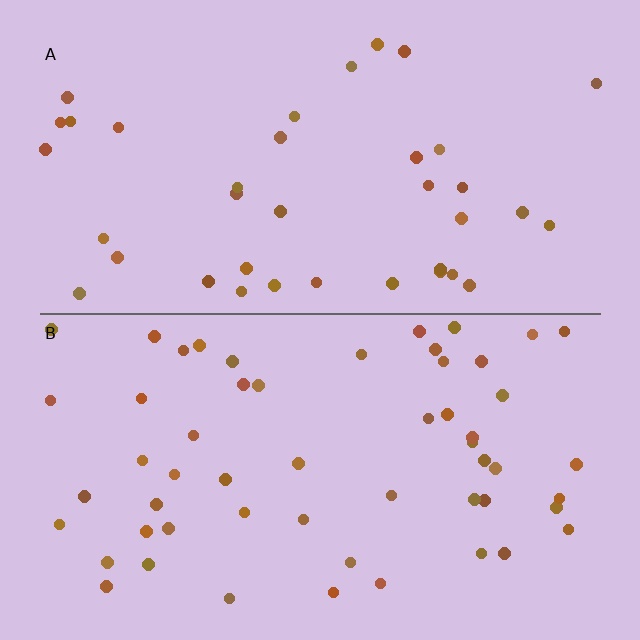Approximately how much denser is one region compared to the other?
Approximately 1.5× — region B over region A.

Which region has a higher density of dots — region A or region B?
B (the bottom).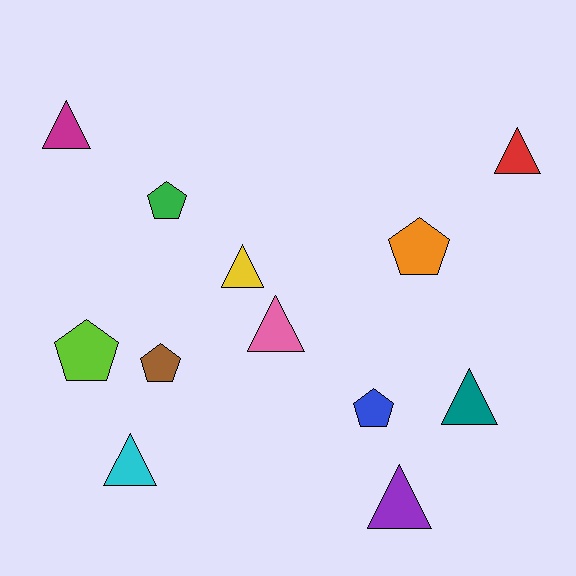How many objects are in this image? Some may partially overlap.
There are 12 objects.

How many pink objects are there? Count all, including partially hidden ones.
There is 1 pink object.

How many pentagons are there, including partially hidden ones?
There are 5 pentagons.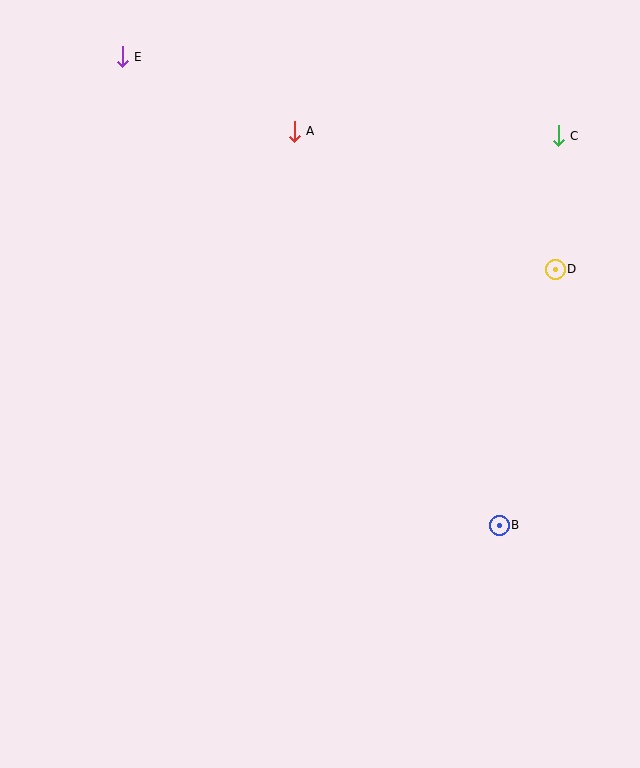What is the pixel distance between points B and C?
The distance between B and C is 394 pixels.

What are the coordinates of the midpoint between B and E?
The midpoint between B and E is at (311, 291).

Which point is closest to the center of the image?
Point B at (499, 525) is closest to the center.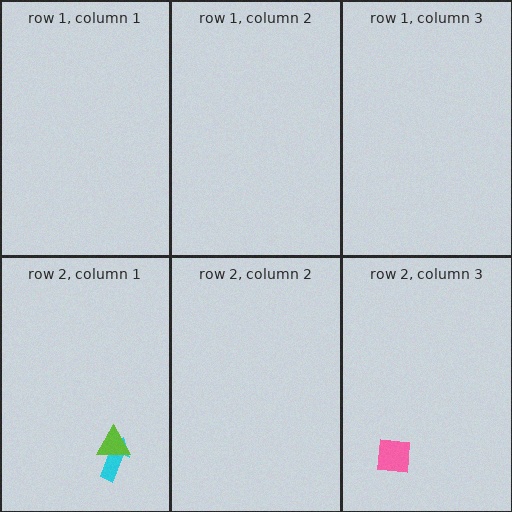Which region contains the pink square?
The row 2, column 3 region.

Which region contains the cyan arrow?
The row 2, column 1 region.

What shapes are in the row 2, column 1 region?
The cyan arrow, the lime triangle.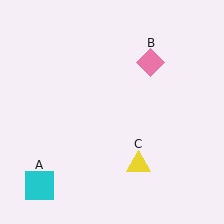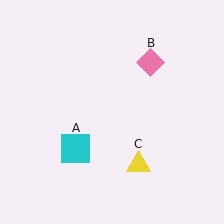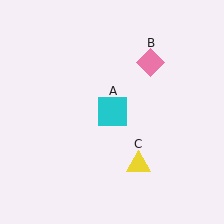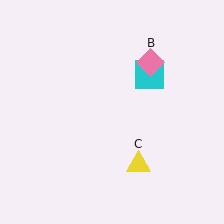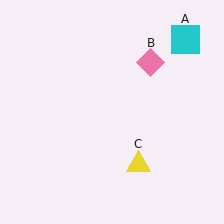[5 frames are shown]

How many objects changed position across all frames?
1 object changed position: cyan square (object A).